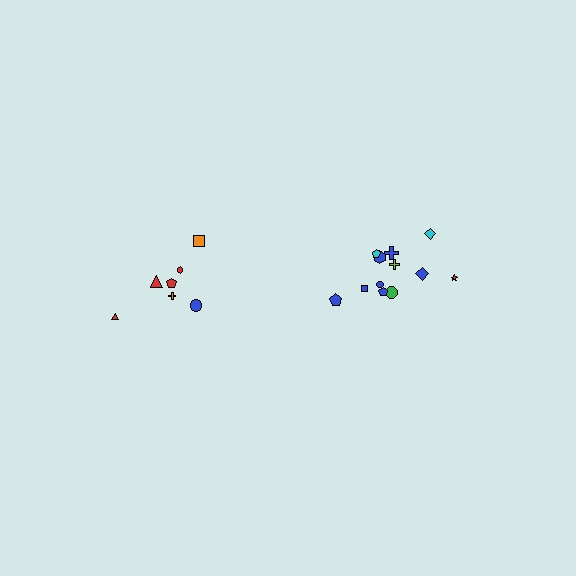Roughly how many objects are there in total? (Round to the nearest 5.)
Roughly 20 objects in total.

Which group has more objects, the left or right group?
The right group.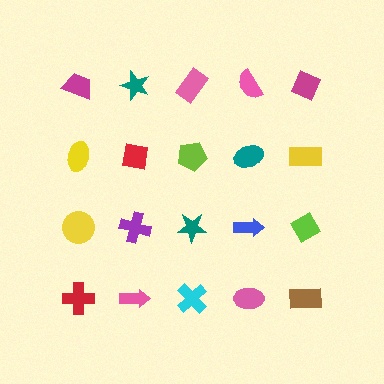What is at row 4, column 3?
A cyan cross.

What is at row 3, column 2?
A purple cross.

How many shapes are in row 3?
5 shapes.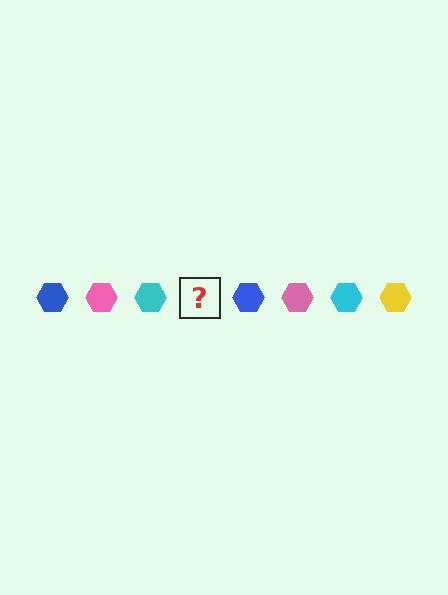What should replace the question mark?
The question mark should be replaced with a yellow hexagon.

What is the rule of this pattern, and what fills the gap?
The rule is that the pattern cycles through blue, pink, cyan, yellow hexagons. The gap should be filled with a yellow hexagon.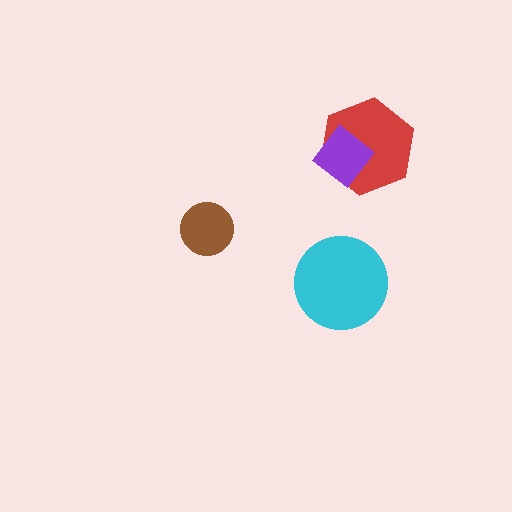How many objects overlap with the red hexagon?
1 object overlaps with the red hexagon.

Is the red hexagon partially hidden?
Yes, it is partially covered by another shape.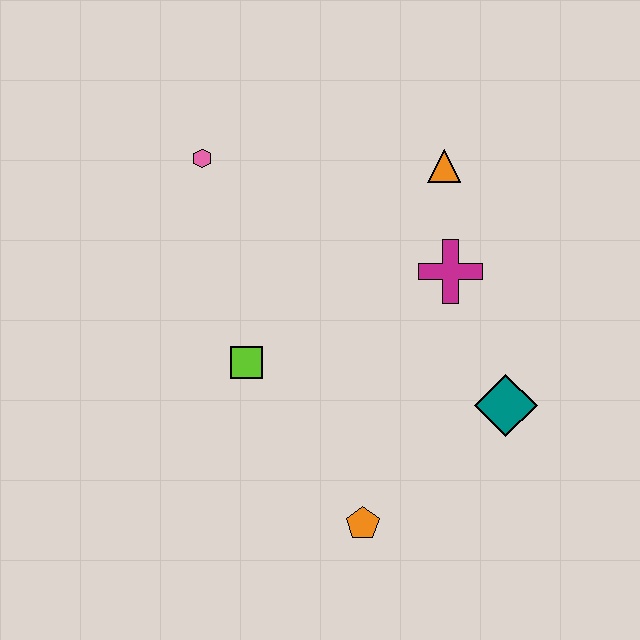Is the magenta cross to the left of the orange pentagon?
No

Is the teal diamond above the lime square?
No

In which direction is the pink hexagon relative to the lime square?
The pink hexagon is above the lime square.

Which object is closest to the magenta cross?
The orange triangle is closest to the magenta cross.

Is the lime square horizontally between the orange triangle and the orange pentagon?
No